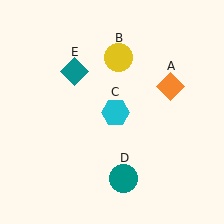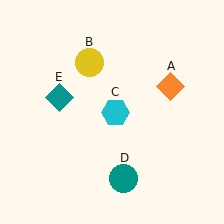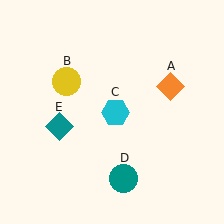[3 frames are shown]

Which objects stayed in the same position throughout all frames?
Orange diamond (object A) and cyan hexagon (object C) and teal circle (object D) remained stationary.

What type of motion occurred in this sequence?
The yellow circle (object B), teal diamond (object E) rotated counterclockwise around the center of the scene.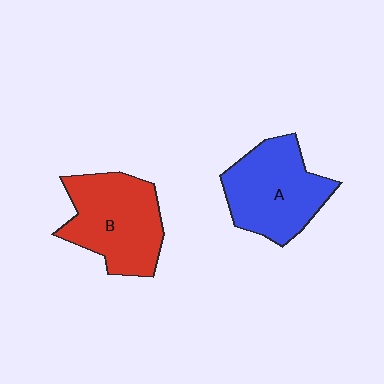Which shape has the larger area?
Shape B (red).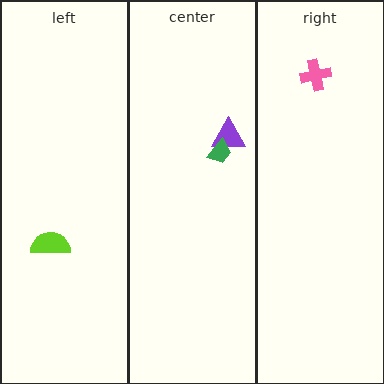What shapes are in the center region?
The purple triangle, the green trapezoid.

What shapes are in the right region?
The pink cross.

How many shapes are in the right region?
1.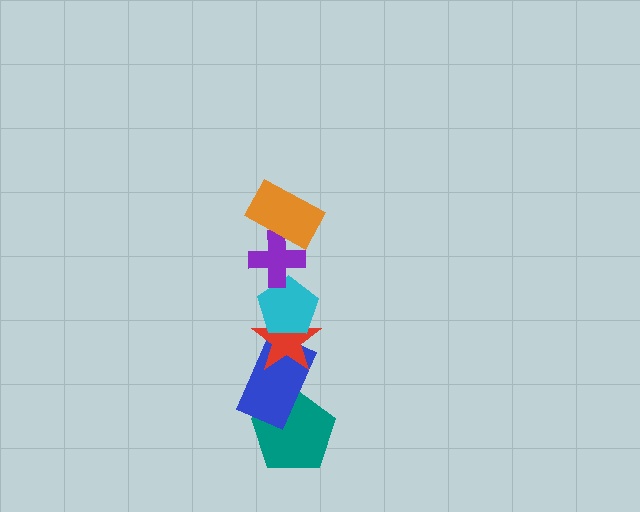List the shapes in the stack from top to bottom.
From top to bottom: the orange rectangle, the purple cross, the cyan pentagon, the red star, the blue rectangle, the teal pentagon.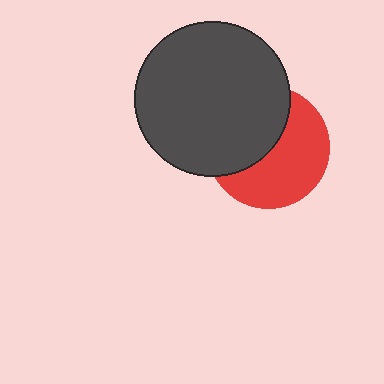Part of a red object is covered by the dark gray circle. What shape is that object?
It is a circle.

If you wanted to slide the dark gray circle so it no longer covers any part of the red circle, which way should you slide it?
Slide it toward the upper-left — that is the most direct way to separate the two shapes.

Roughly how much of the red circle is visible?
About half of it is visible (roughly 54%).